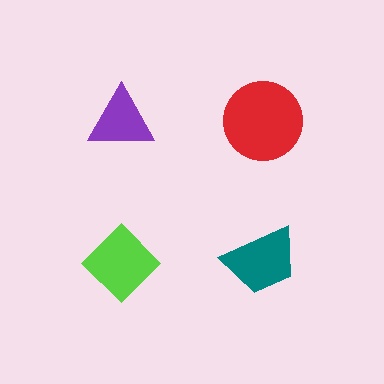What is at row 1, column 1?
A purple triangle.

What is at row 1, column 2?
A red circle.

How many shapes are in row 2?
2 shapes.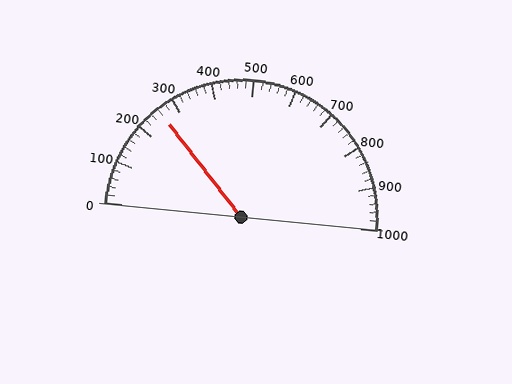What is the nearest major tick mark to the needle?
The nearest major tick mark is 300.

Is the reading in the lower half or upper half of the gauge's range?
The reading is in the lower half of the range (0 to 1000).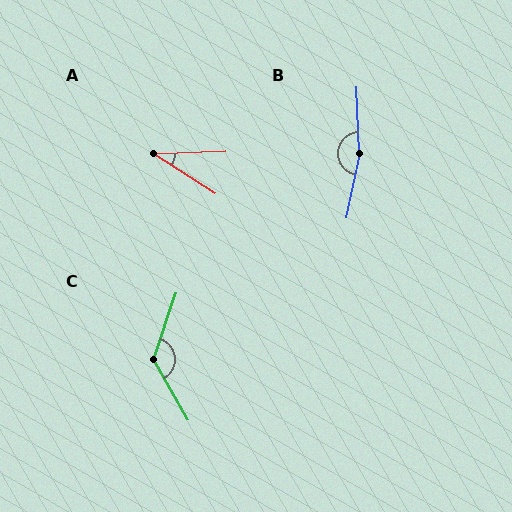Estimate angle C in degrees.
Approximately 132 degrees.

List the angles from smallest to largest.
A (35°), C (132°), B (166°).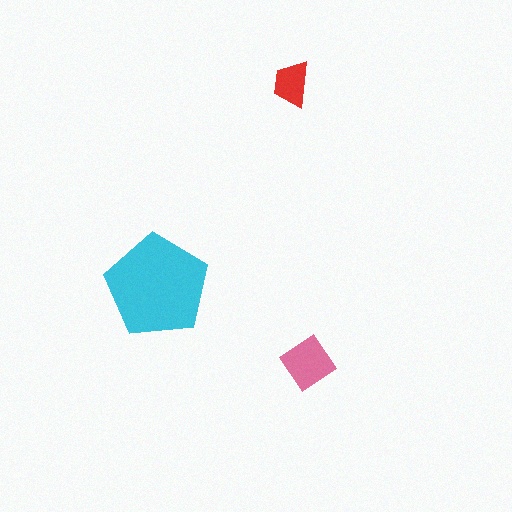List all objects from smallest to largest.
The red trapezoid, the pink diamond, the cyan pentagon.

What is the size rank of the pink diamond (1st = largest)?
2nd.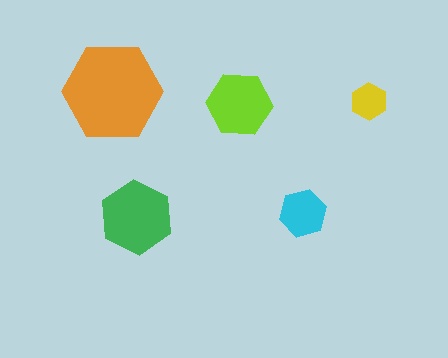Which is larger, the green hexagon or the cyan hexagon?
The green one.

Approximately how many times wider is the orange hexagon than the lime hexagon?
About 1.5 times wider.